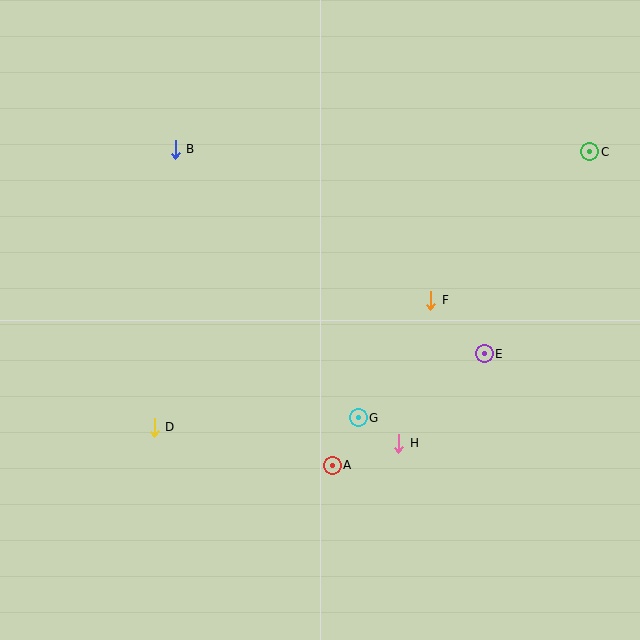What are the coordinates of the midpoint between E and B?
The midpoint between E and B is at (330, 252).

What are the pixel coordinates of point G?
Point G is at (358, 418).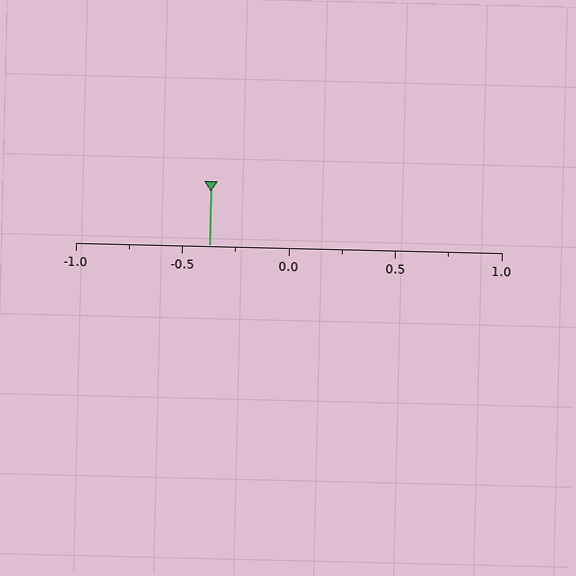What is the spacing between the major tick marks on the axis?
The major ticks are spaced 0.5 apart.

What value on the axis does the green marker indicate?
The marker indicates approximately -0.38.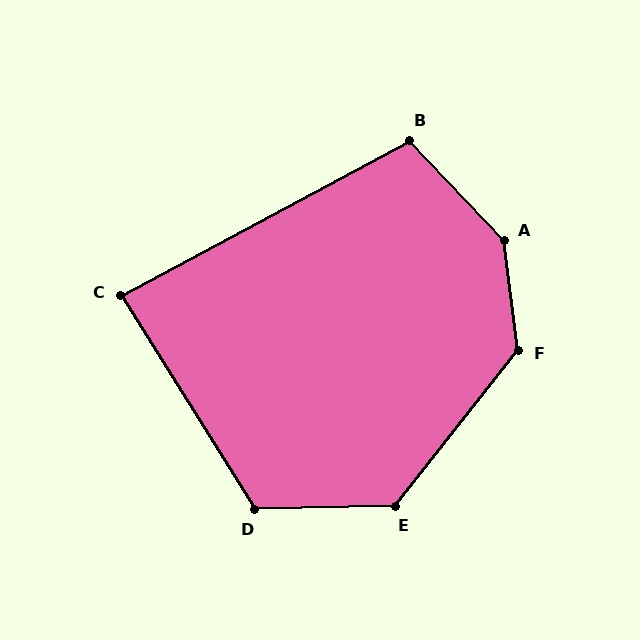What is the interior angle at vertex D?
Approximately 120 degrees (obtuse).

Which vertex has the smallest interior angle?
C, at approximately 86 degrees.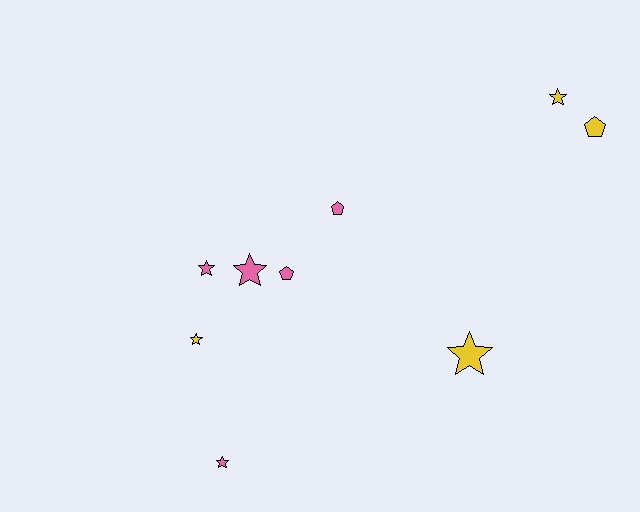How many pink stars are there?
There are 3 pink stars.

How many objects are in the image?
There are 9 objects.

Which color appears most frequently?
Pink, with 5 objects.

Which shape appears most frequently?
Star, with 6 objects.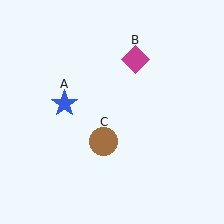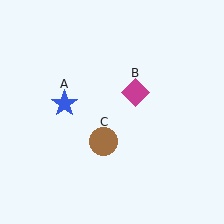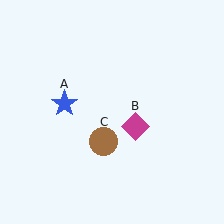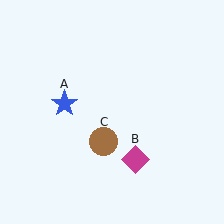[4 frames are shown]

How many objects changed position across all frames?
1 object changed position: magenta diamond (object B).